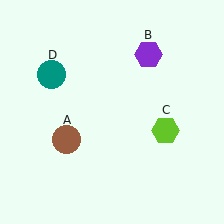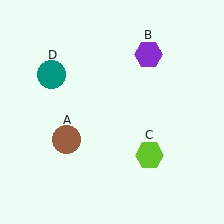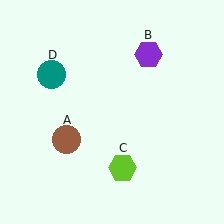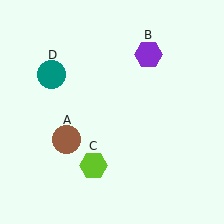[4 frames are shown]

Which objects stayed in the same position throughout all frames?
Brown circle (object A) and purple hexagon (object B) and teal circle (object D) remained stationary.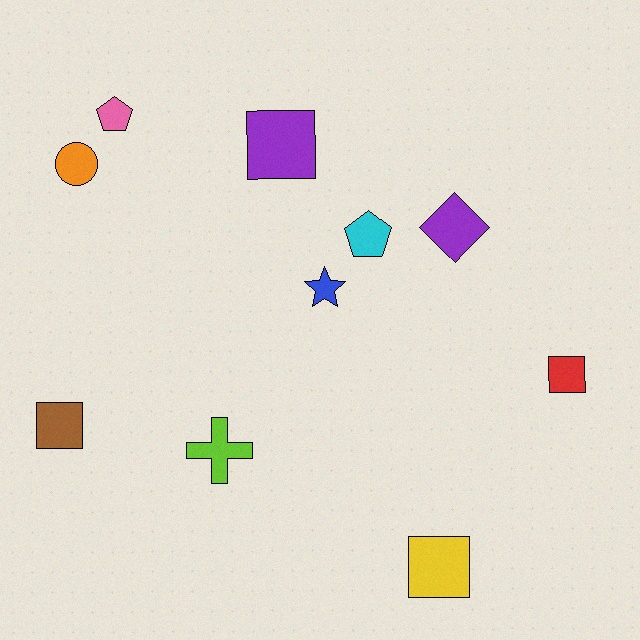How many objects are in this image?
There are 10 objects.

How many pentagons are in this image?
There are 2 pentagons.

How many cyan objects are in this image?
There is 1 cyan object.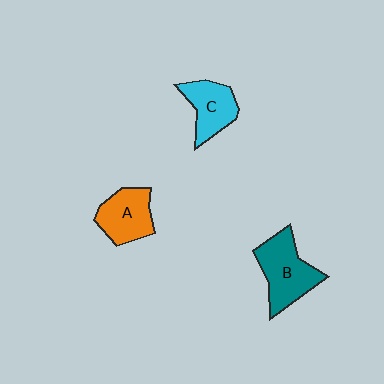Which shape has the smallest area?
Shape C (cyan).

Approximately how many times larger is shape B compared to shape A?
Approximately 1.3 times.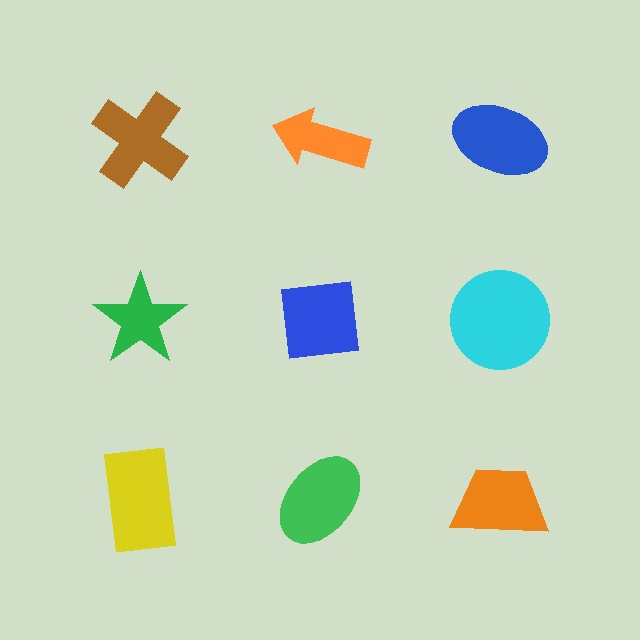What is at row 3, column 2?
A green ellipse.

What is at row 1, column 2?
An orange arrow.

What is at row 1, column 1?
A brown cross.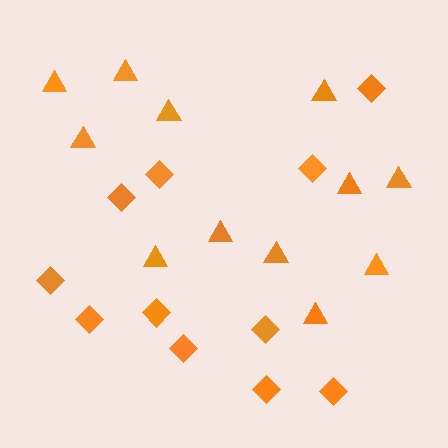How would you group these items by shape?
There are 2 groups: one group of diamonds (11) and one group of triangles (12).